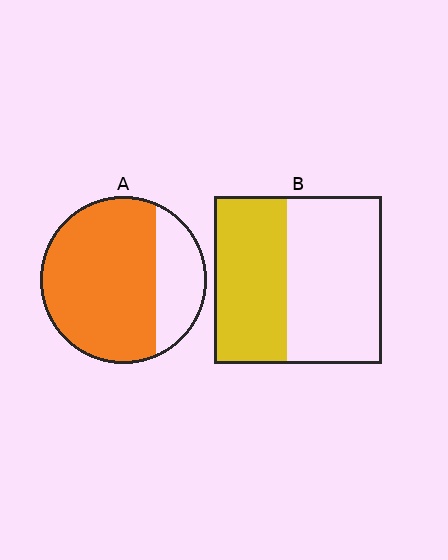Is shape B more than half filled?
No.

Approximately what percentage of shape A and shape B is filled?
A is approximately 75% and B is approximately 45%.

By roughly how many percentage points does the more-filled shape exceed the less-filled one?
By roughly 30 percentage points (A over B).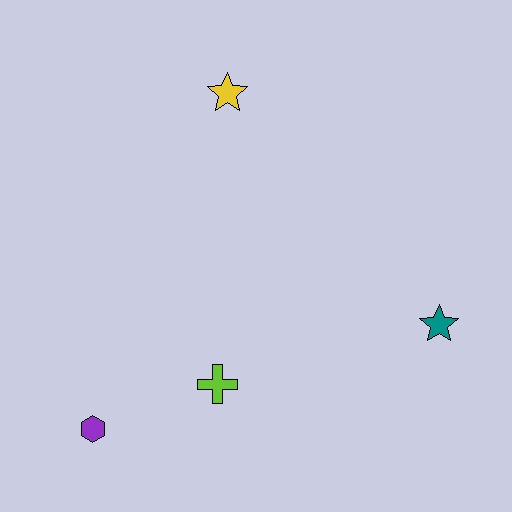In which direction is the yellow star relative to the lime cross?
The yellow star is above the lime cross.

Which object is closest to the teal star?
The lime cross is closest to the teal star.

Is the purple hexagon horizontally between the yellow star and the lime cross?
No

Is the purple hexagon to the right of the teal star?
No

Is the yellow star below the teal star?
No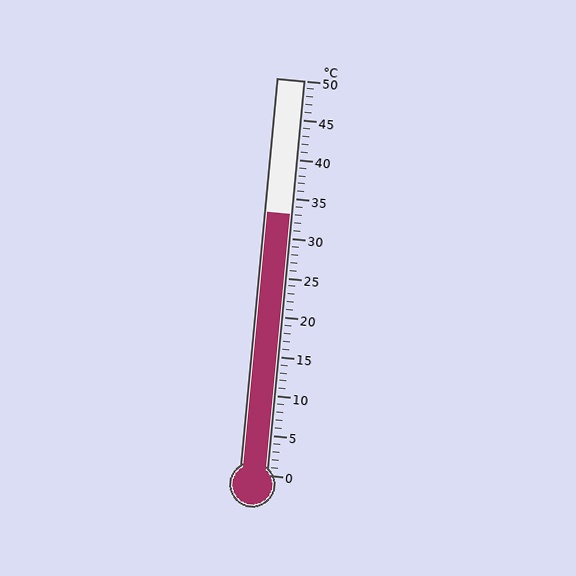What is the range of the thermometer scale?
The thermometer scale ranges from 0°C to 50°C.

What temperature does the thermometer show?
The thermometer shows approximately 33°C.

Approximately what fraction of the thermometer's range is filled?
The thermometer is filled to approximately 65% of its range.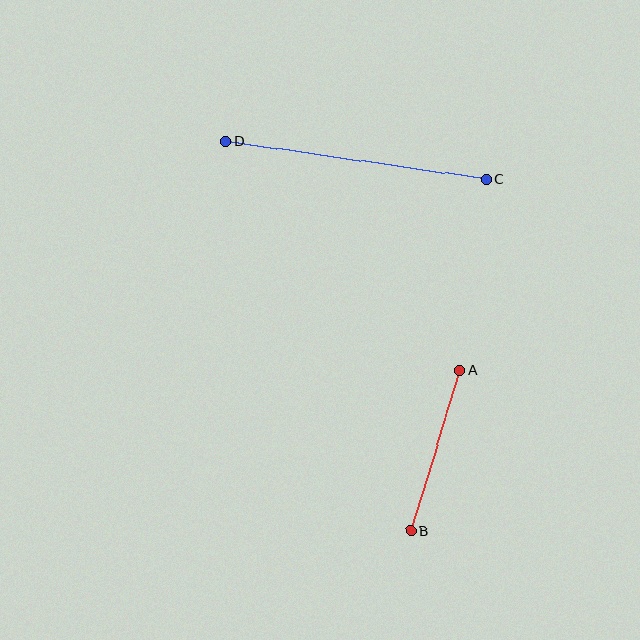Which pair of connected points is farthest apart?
Points C and D are farthest apart.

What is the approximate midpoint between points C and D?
The midpoint is at approximately (356, 160) pixels.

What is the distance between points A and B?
The distance is approximately 167 pixels.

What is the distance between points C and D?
The distance is approximately 263 pixels.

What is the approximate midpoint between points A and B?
The midpoint is at approximately (435, 451) pixels.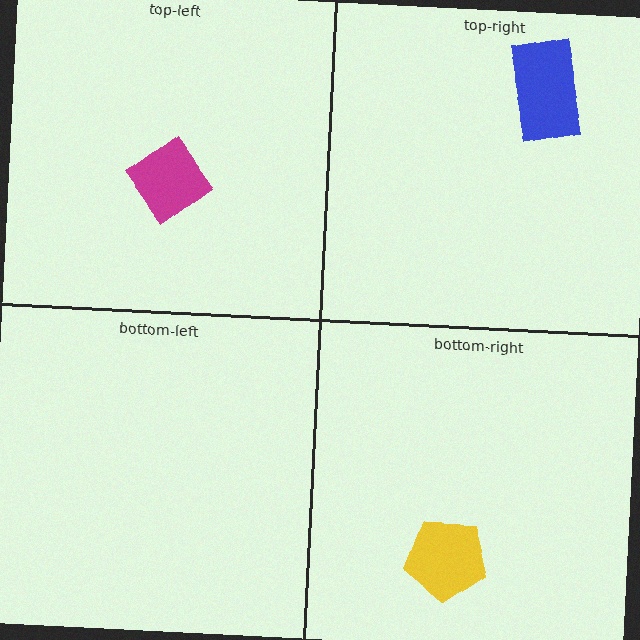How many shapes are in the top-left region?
1.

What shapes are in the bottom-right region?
The yellow pentagon.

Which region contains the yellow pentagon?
The bottom-right region.